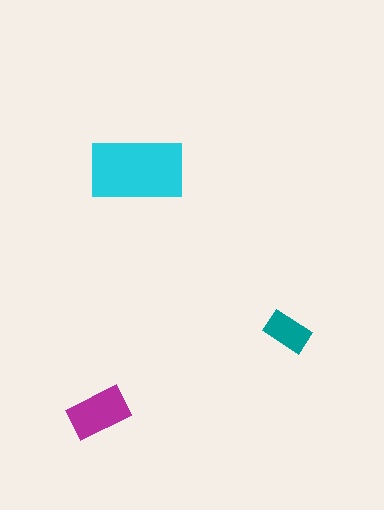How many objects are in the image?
There are 3 objects in the image.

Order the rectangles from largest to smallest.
the cyan one, the magenta one, the teal one.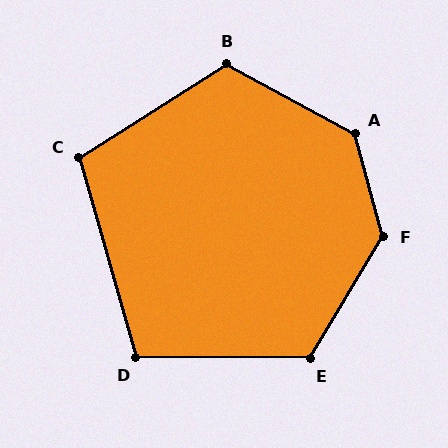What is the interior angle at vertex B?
Approximately 120 degrees (obtuse).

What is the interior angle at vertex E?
Approximately 121 degrees (obtuse).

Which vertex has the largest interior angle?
F, at approximately 134 degrees.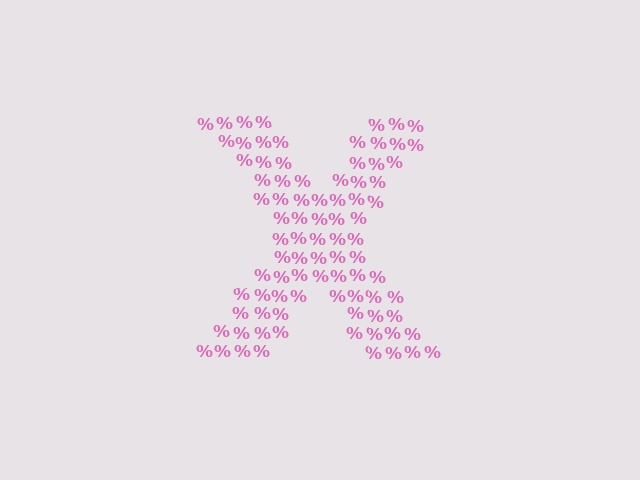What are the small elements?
The small elements are percent signs.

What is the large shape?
The large shape is the letter X.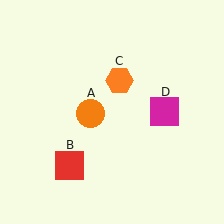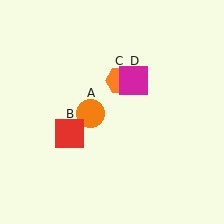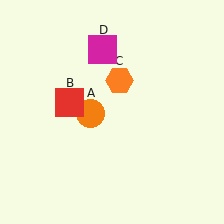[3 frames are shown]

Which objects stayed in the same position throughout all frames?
Orange circle (object A) and orange hexagon (object C) remained stationary.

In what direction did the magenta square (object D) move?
The magenta square (object D) moved up and to the left.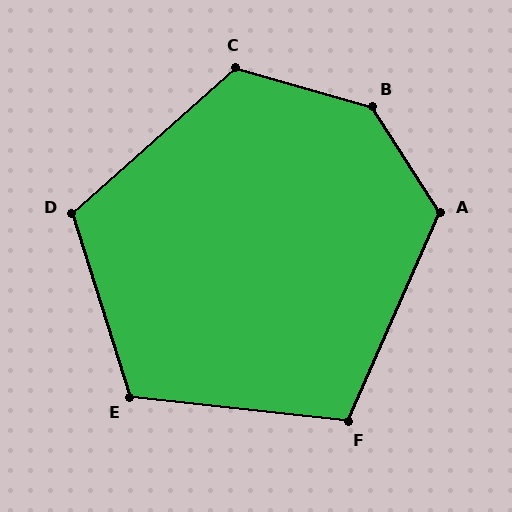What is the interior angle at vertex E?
Approximately 114 degrees (obtuse).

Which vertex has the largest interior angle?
B, at approximately 138 degrees.